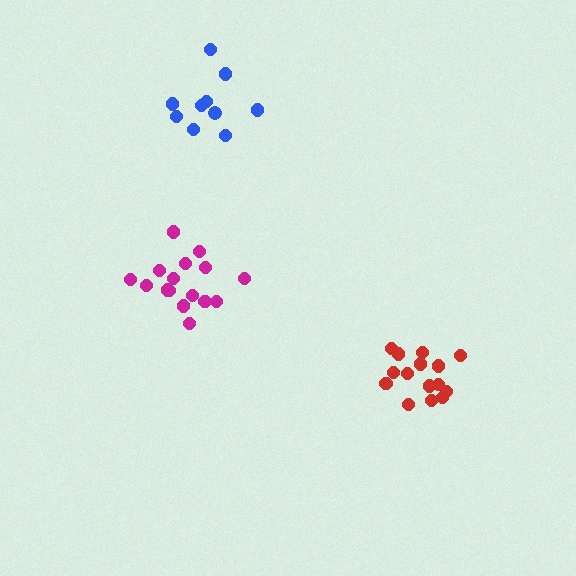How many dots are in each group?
Group 1: 16 dots, Group 2: 10 dots, Group 3: 15 dots (41 total).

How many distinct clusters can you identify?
There are 3 distinct clusters.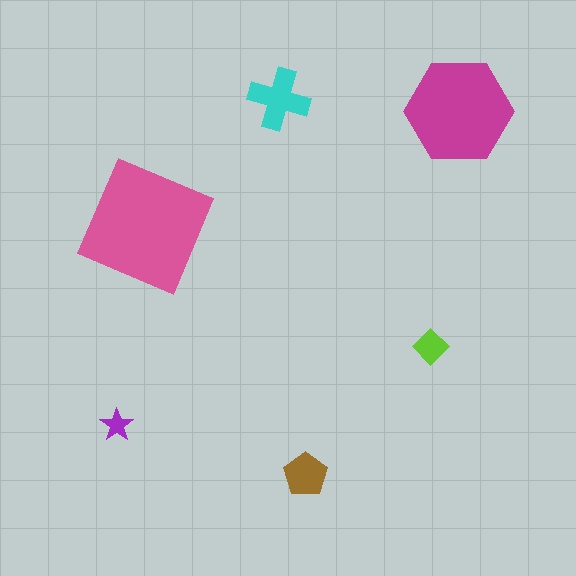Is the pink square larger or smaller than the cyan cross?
Larger.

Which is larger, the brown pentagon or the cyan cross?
The cyan cross.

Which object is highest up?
The cyan cross is topmost.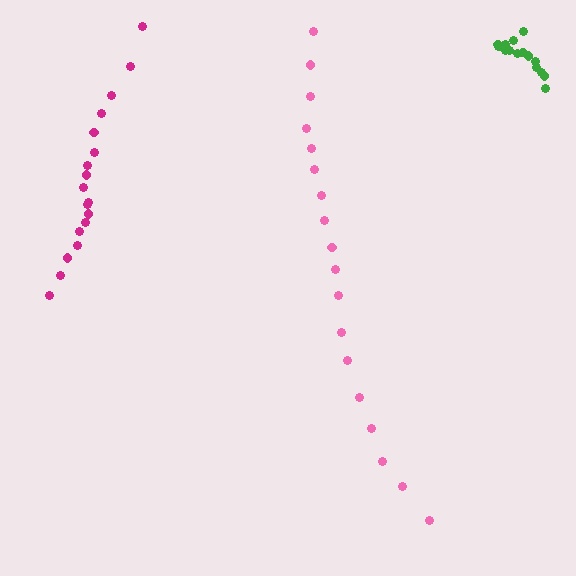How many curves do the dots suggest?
There are 3 distinct paths.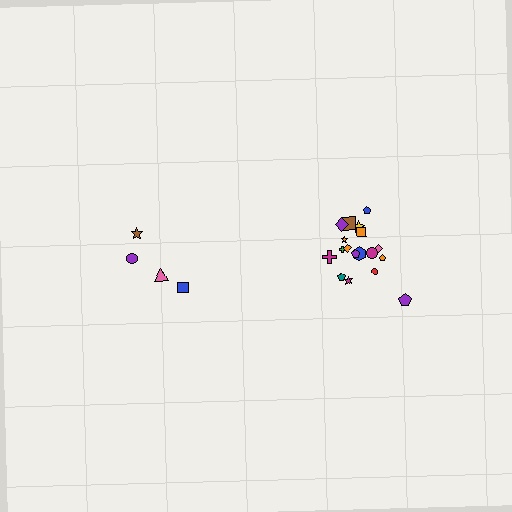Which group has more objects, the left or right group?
The right group.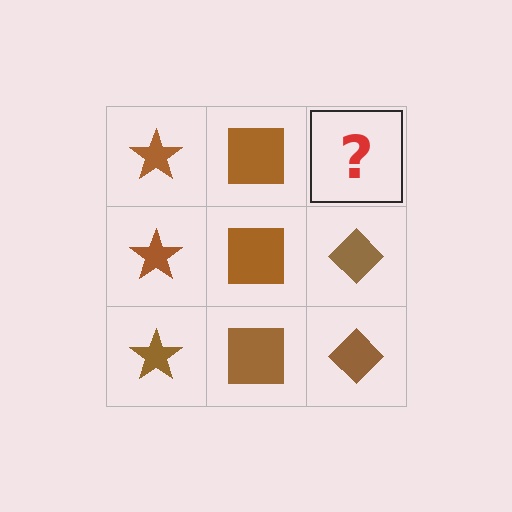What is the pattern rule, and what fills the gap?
The rule is that each column has a consistent shape. The gap should be filled with a brown diamond.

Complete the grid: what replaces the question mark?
The question mark should be replaced with a brown diamond.